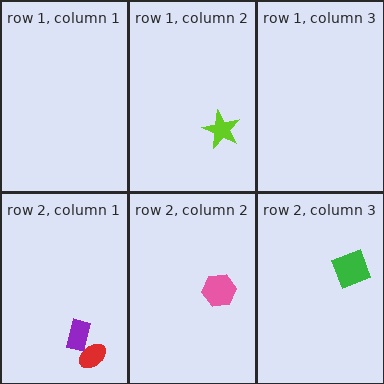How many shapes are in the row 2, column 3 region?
1.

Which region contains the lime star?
The row 1, column 2 region.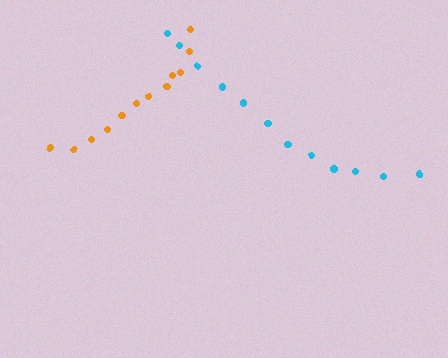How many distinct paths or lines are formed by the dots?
There are 2 distinct paths.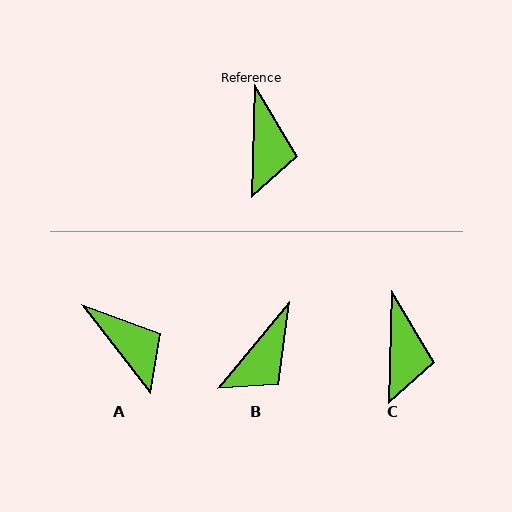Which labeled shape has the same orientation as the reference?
C.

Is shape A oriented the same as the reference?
No, it is off by about 39 degrees.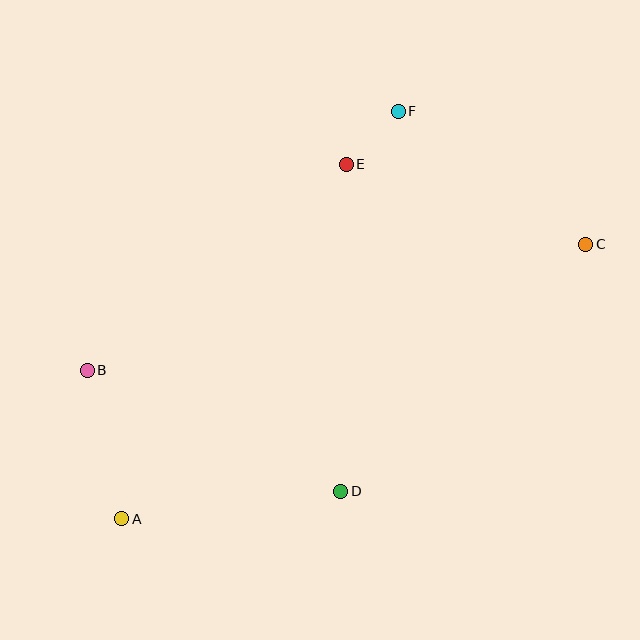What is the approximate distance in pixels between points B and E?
The distance between B and E is approximately 331 pixels.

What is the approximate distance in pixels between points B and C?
The distance between B and C is approximately 514 pixels.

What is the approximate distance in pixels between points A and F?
The distance between A and F is approximately 493 pixels.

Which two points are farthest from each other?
Points A and C are farthest from each other.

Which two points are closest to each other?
Points E and F are closest to each other.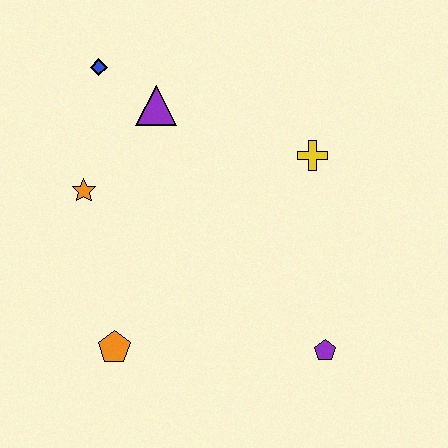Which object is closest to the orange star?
The purple triangle is closest to the orange star.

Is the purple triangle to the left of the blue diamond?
No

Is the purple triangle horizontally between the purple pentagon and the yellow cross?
No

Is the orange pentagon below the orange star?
Yes